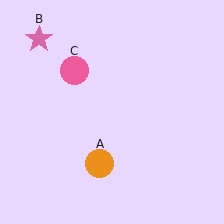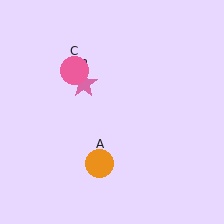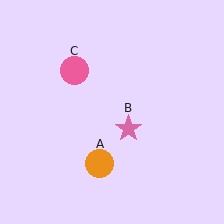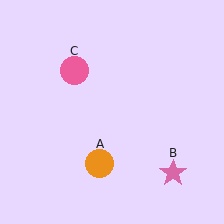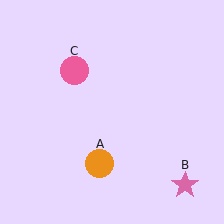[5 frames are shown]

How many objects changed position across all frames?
1 object changed position: pink star (object B).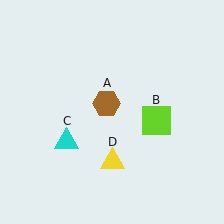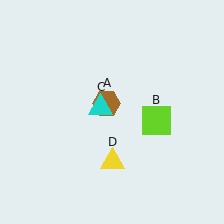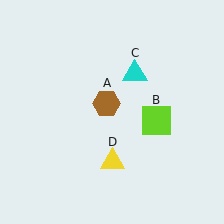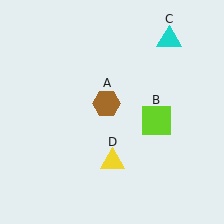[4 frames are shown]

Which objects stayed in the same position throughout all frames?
Brown hexagon (object A) and lime square (object B) and yellow triangle (object D) remained stationary.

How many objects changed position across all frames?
1 object changed position: cyan triangle (object C).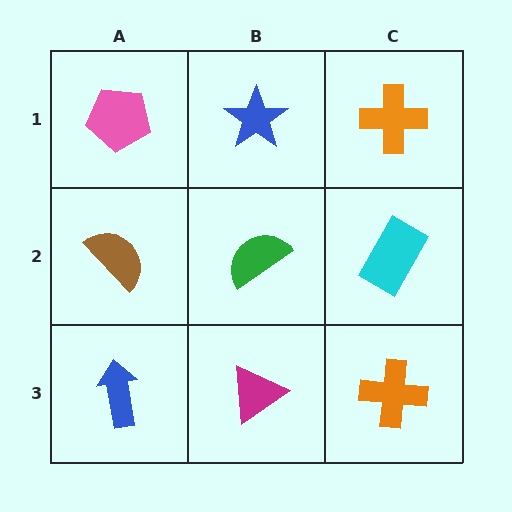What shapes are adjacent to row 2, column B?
A blue star (row 1, column B), a magenta triangle (row 3, column B), a brown semicircle (row 2, column A), a cyan rectangle (row 2, column C).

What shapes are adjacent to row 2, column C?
An orange cross (row 1, column C), an orange cross (row 3, column C), a green semicircle (row 2, column B).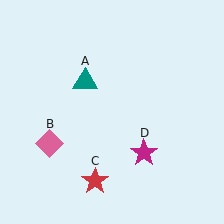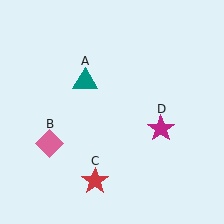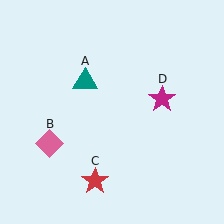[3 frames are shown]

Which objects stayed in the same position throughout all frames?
Teal triangle (object A) and pink diamond (object B) and red star (object C) remained stationary.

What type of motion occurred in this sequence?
The magenta star (object D) rotated counterclockwise around the center of the scene.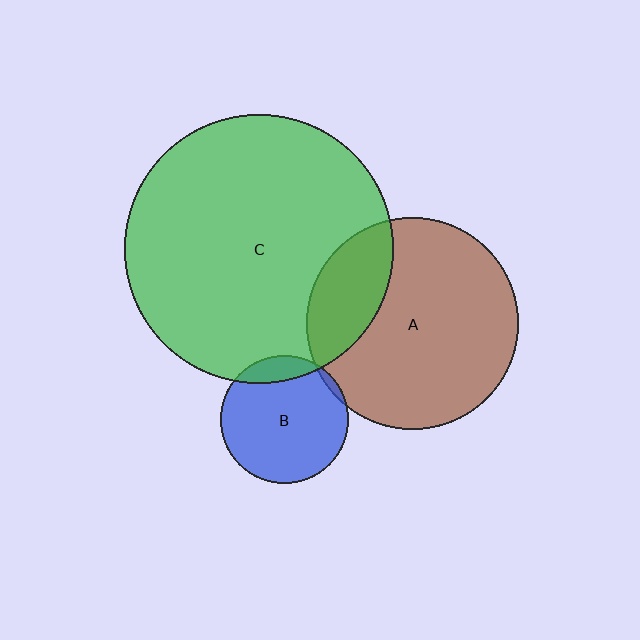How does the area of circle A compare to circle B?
Approximately 2.7 times.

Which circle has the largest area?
Circle C (green).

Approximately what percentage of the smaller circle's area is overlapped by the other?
Approximately 25%.